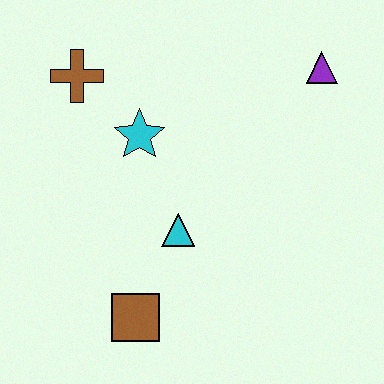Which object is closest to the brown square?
The cyan triangle is closest to the brown square.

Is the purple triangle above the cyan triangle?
Yes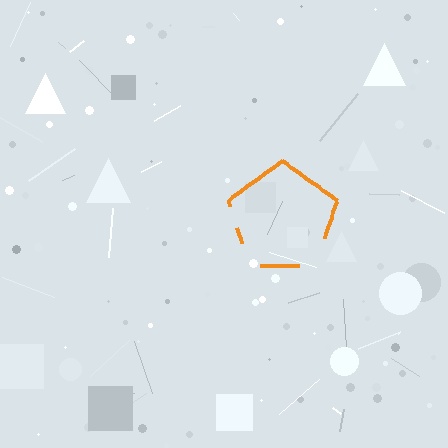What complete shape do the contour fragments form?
The contour fragments form a pentagon.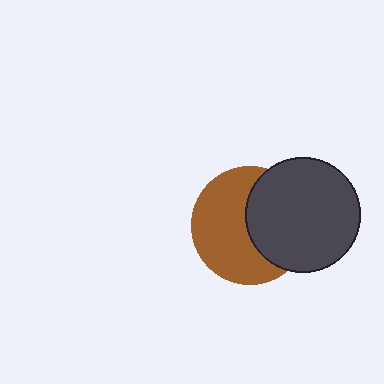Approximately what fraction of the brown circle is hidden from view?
Roughly 42% of the brown circle is hidden behind the dark gray circle.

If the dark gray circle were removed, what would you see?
You would see the complete brown circle.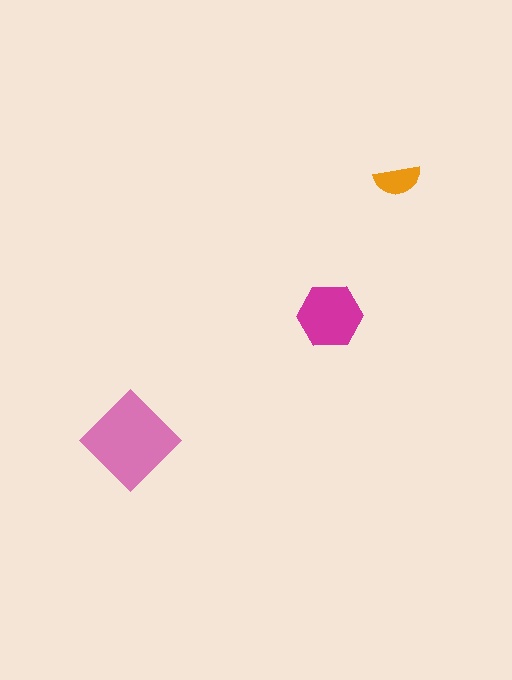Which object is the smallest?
The orange semicircle.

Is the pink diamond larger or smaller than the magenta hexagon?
Larger.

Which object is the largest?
The pink diamond.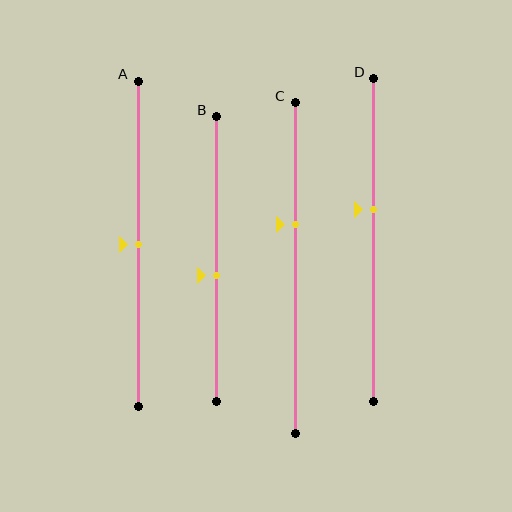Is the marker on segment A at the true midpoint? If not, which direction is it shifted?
Yes, the marker on segment A is at the true midpoint.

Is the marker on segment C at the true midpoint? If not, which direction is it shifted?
No, the marker on segment C is shifted upward by about 13% of the segment length.